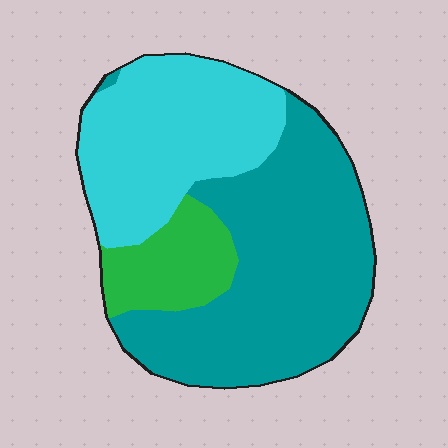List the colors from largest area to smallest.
From largest to smallest: teal, cyan, green.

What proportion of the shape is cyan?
Cyan covers about 35% of the shape.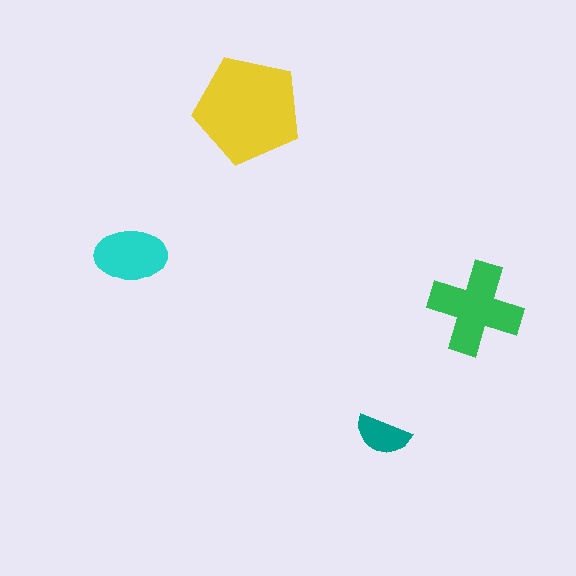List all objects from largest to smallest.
The yellow pentagon, the green cross, the cyan ellipse, the teal semicircle.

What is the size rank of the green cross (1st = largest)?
2nd.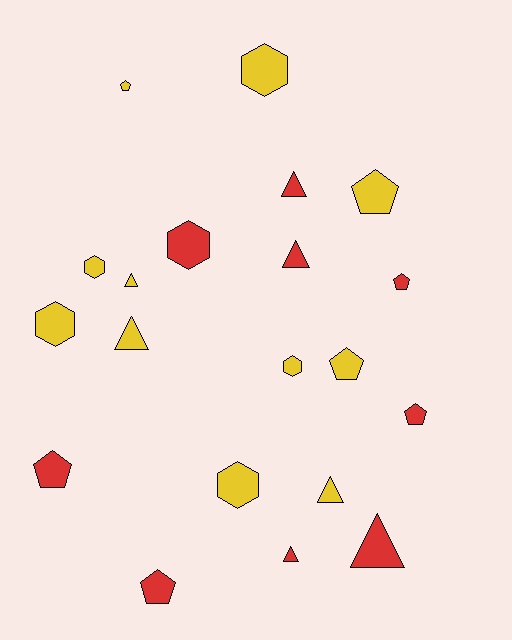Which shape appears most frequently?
Triangle, with 7 objects.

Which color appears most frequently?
Yellow, with 11 objects.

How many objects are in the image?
There are 20 objects.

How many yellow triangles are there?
There are 3 yellow triangles.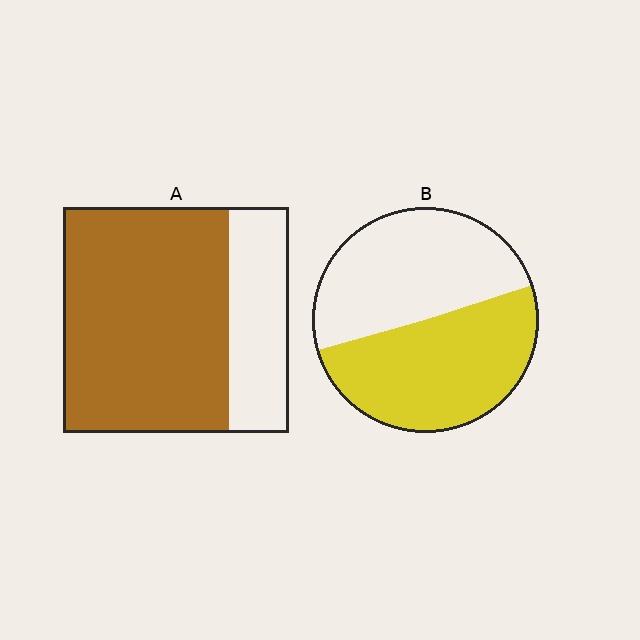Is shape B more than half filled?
Roughly half.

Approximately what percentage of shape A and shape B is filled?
A is approximately 75% and B is approximately 50%.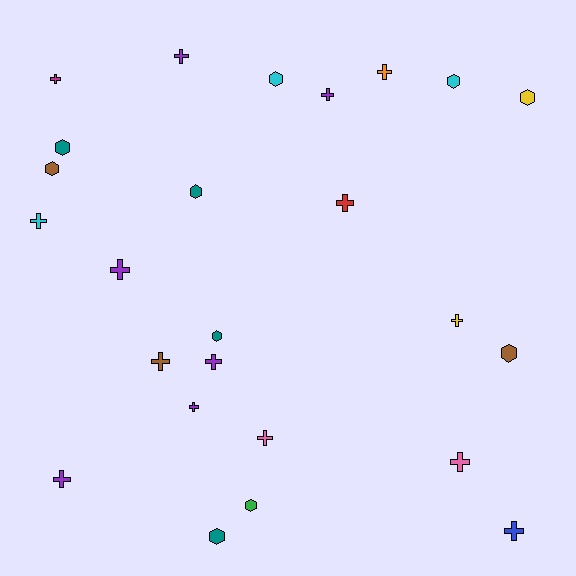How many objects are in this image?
There are 25 objects.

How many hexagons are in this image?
There are 10 hexagons.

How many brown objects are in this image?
There are 3 brown objects.